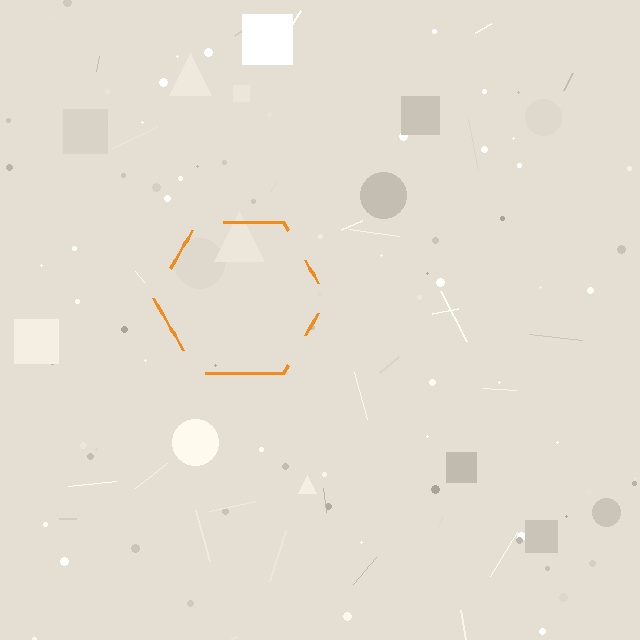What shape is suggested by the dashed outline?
The dashed outline suggests a hexagon.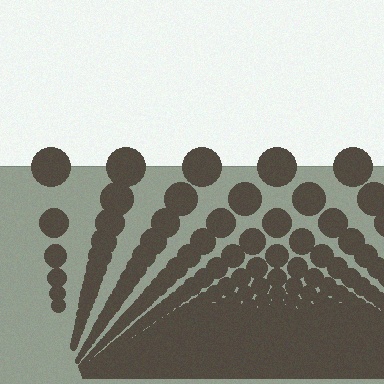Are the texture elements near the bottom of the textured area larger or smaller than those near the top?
Smaller. The gradient is inverted — elements near the bottom are smaller and denser.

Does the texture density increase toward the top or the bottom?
Density increases toward the bottom.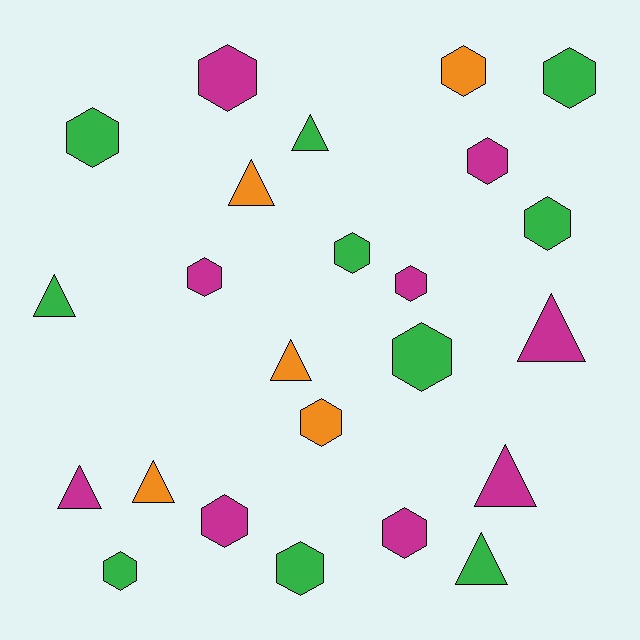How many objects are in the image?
There are 24 objects.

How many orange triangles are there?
There are 3 orange triangles.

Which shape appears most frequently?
Hexagon, with 15 objects.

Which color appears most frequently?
Green, with 10 objects.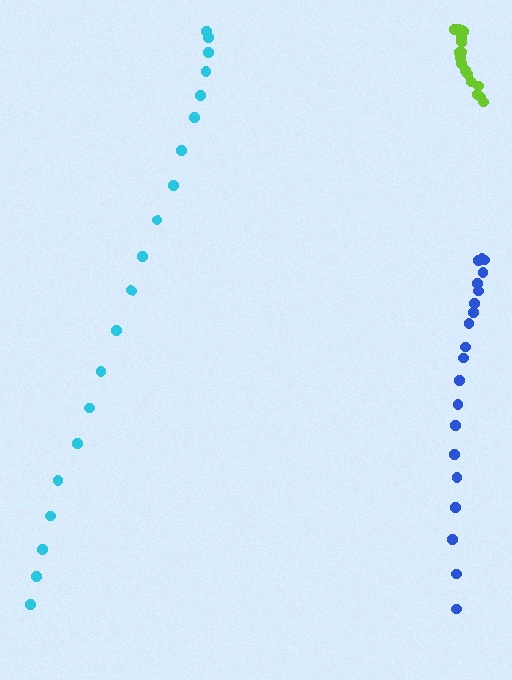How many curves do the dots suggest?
There are 3 distinct paths.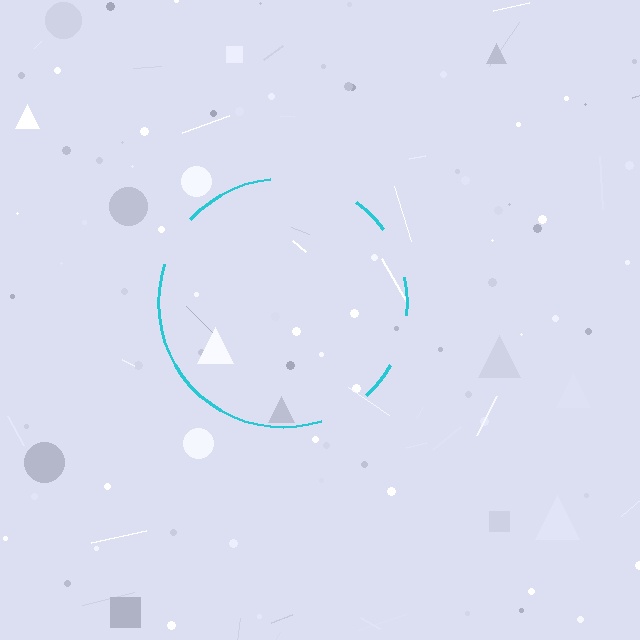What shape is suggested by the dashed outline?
The dashed outline suggests a circle.